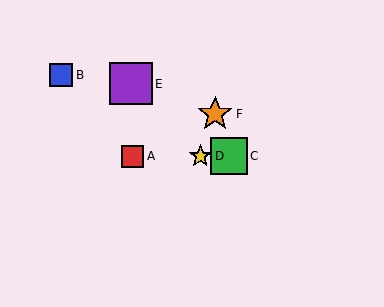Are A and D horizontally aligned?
Yes, both are at y≈156.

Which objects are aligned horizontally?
Objects A, C, D are aligned horizontally.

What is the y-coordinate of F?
Object F is at y≈114.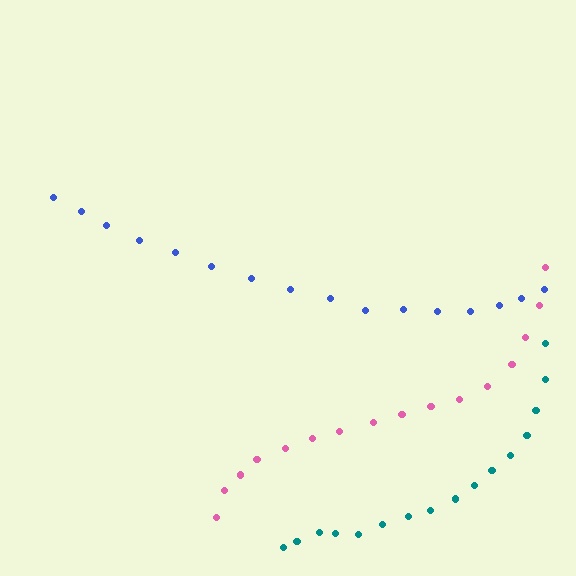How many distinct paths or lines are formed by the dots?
There are 3 distinct paths.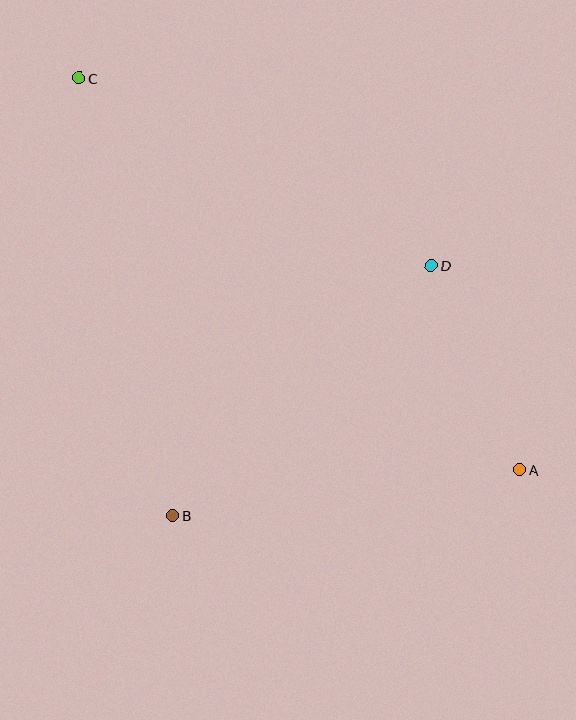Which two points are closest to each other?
Points A and D are closest to each other.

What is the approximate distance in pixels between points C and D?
The distance between C and D is approximately 399 pixels.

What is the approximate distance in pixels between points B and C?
The distance between B and C is approximately 448 pixels.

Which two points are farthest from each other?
Points A and C are farthest from each other.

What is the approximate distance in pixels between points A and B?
The distance between A and B is approximately 351 pixels.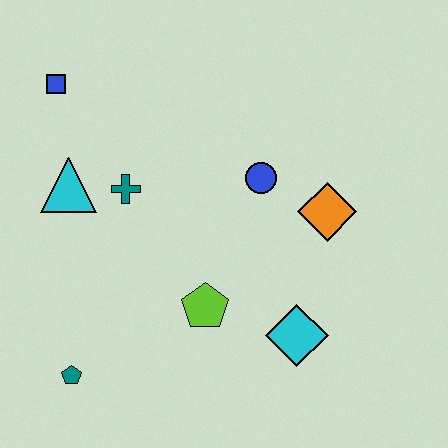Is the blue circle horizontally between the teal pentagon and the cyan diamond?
Yes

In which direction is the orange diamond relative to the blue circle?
The orange diamond is to the right of the blue circle.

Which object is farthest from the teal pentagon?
The orange diamond is farthest from the teal pentagon.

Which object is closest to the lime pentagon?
The cyan diamond is closest to the lime pentagon.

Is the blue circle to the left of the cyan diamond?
Yes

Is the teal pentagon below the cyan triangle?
Yes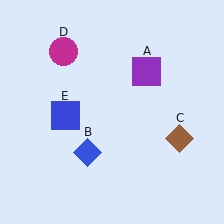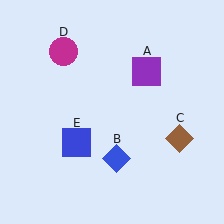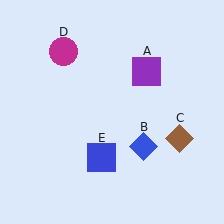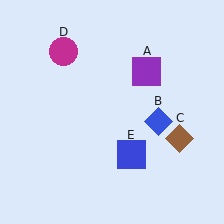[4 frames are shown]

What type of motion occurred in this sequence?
The blue diamond (object B), blue square (object E) rotated counterclockwise around the center of the scene.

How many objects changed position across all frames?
2 objects changed position: blue diamond (object B), blue square (object E).